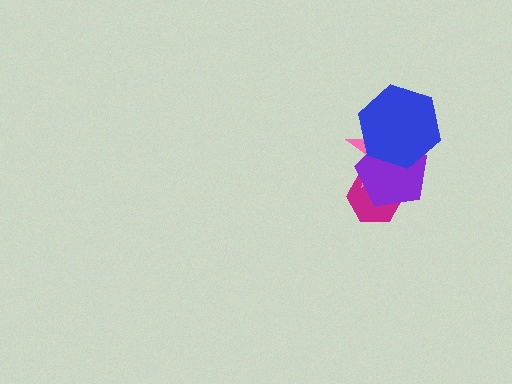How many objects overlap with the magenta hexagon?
2 objects overlap with the magenta hexagon.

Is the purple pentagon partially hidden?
Yes, it is partially covered by another shape.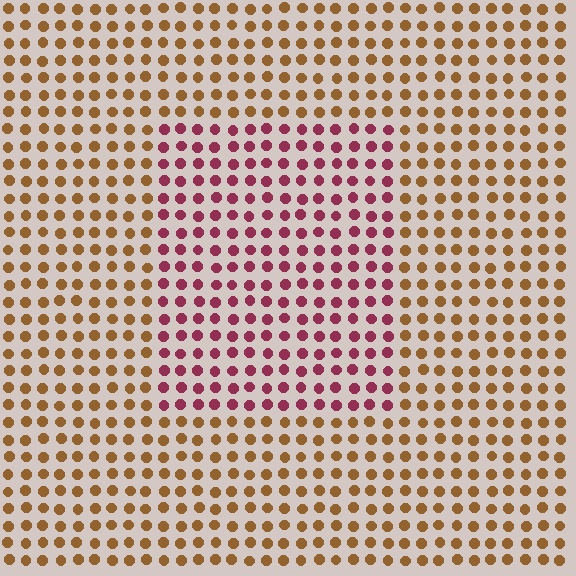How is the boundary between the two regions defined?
The boundary is defined purely by a slight shift in hue (about 52 degrees). Spacing, size, and orientation are identical on both sides.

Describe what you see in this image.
The image is filled with small brown elements in a uniform arrangement. A rectangle-shaped region is visible where the elements are tinted to a slightly different hue, forming a subtle color boundary.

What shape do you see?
I see a rectangle.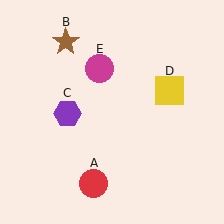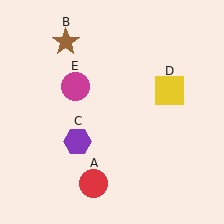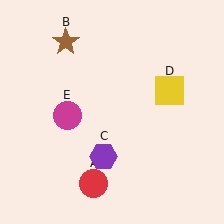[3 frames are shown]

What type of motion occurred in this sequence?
The purple hexagon (object C), magenta circle (object E) rotated counterclockwise around the center of the scene.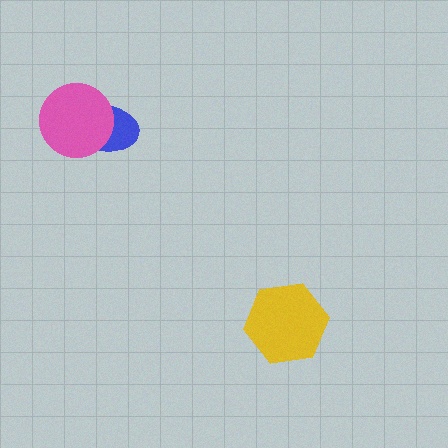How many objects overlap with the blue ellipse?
1 object overlaps with the blue ellipse.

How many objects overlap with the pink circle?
1 object overlaps with the pink circle.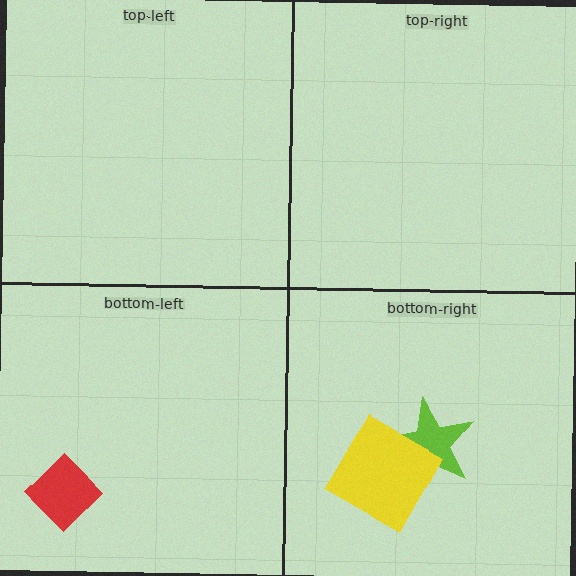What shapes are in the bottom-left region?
The red diamond.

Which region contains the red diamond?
The bottom-left region.